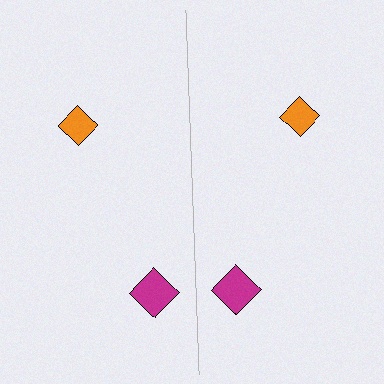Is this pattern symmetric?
Yes, this pattern has bilateral (reflection) symmetry.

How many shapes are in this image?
There are 4 shapes in this image.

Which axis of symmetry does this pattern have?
The pattern has a vertical axis of symmetry running through the center of the image.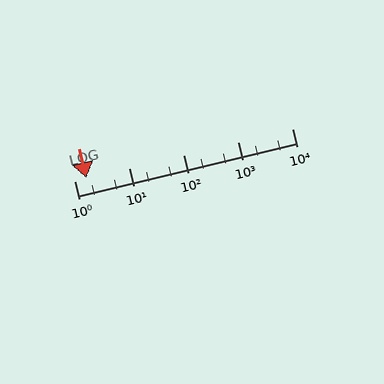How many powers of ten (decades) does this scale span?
The scale spans 4 decades, from 1 to 10000.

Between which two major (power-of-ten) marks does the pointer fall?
The pointer is between 1 and 10.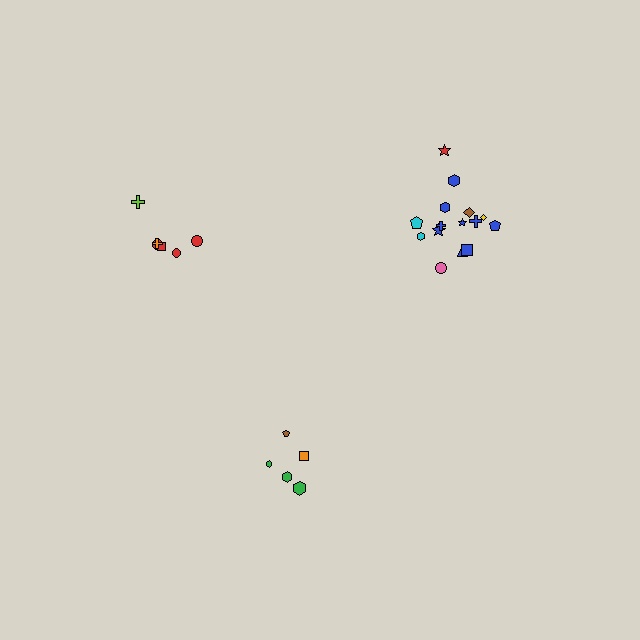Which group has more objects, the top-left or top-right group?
The top-right group.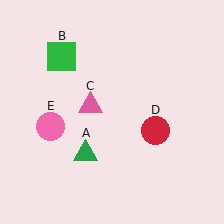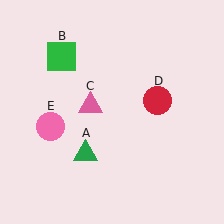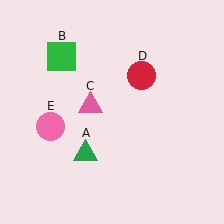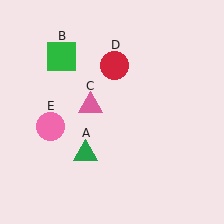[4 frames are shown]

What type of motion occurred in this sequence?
The red circle (object D) rotated counterclockwise around the center of the scene.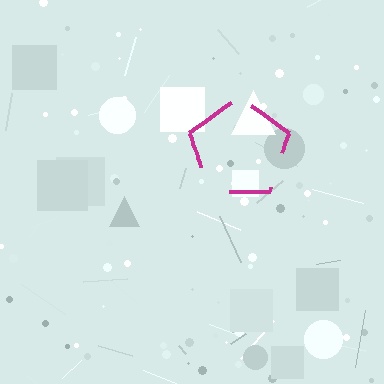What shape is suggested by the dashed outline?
The dashed outline suggests a pentagon.